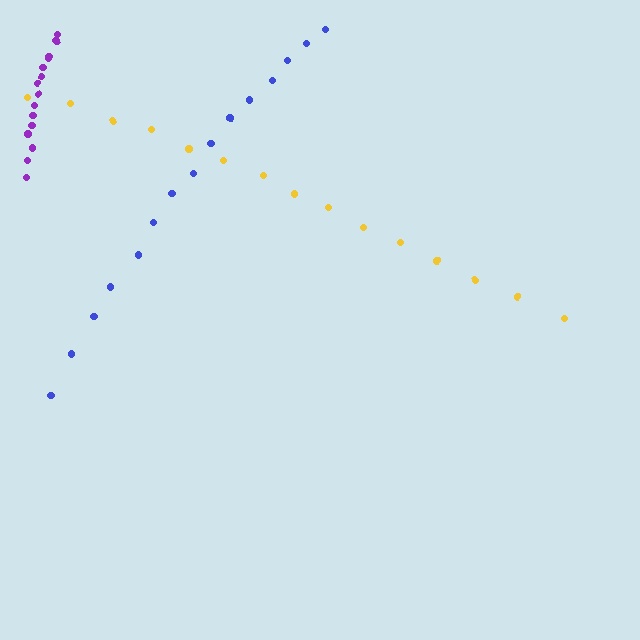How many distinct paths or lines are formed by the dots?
There are 3 distinct paths.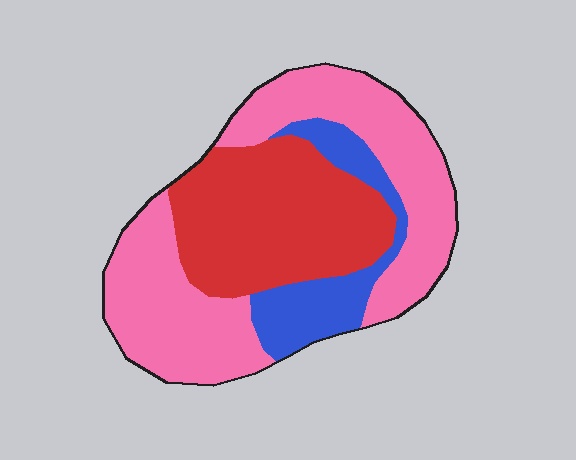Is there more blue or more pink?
Pink.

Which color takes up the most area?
Pink, at roughly 50%.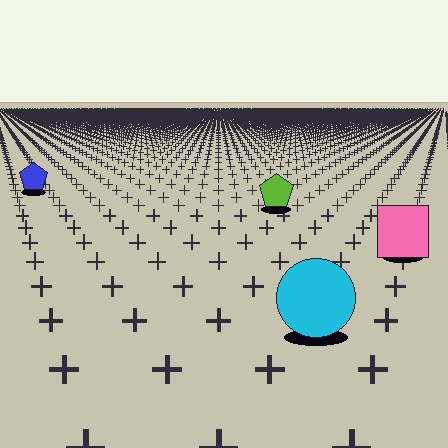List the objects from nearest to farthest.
From nearest to farthest: the cyan circle, the pink square, the lime pentagon, the blue pentagon.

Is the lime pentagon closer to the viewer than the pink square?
No. The pink square is closer — you can tell from the texture gradient: the ground texture is coarser near it.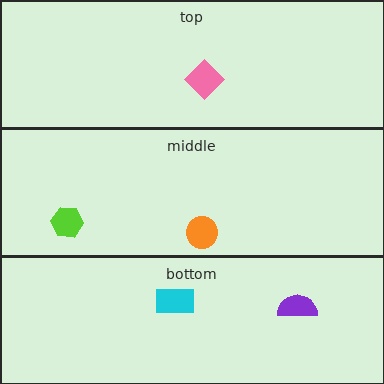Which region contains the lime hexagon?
The middle region.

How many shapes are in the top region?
1.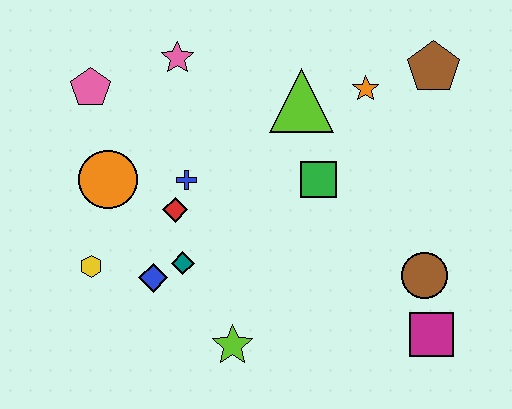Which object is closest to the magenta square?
The brown circle is closest to the magenta square.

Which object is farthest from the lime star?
The brown pentagon is farthest from the lime star.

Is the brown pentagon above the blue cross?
Yes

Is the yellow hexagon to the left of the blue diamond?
Yes